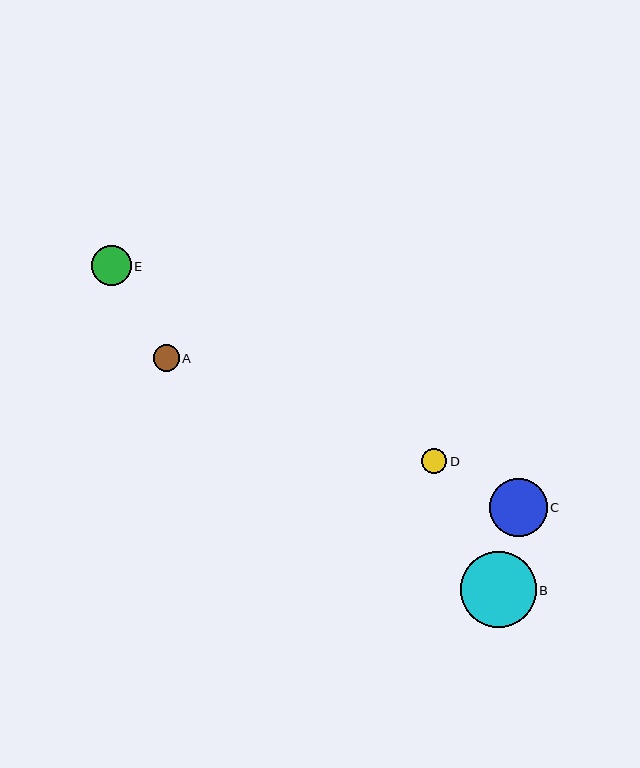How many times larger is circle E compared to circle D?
Circle E is approximately 1.6 times the size of circle D.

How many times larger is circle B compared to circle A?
Circle B is approximately 2.9 times the size of circle A.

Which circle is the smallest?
Circle D is the smallest with a size of approximately 25 pixels.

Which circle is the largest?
Circle B is the largest with a size of approximately 76 pixels.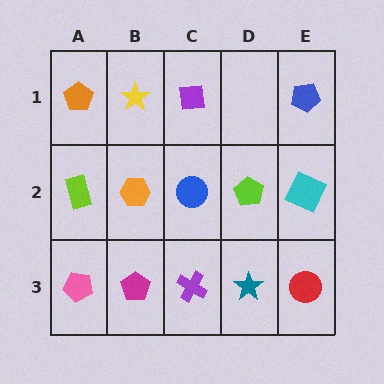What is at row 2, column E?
A cyan square.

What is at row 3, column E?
A red circle.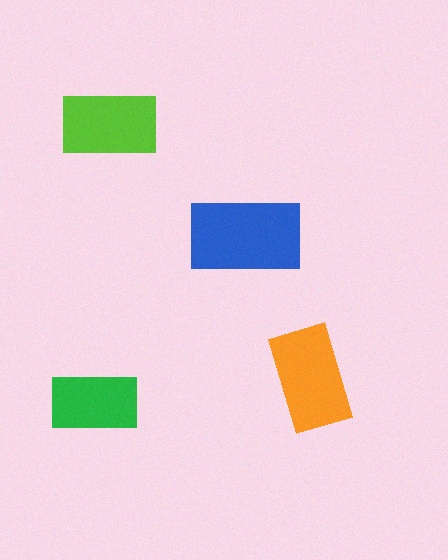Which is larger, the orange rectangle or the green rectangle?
The orange one.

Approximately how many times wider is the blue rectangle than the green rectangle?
About 1.5 times wider.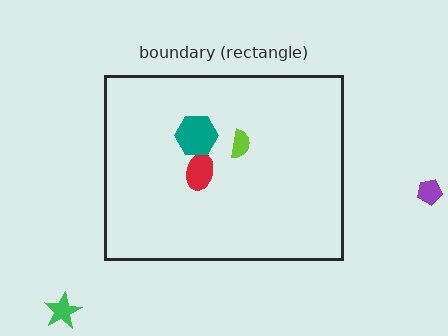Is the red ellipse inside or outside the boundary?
Inside.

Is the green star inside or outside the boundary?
Outside.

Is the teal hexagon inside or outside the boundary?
Inside.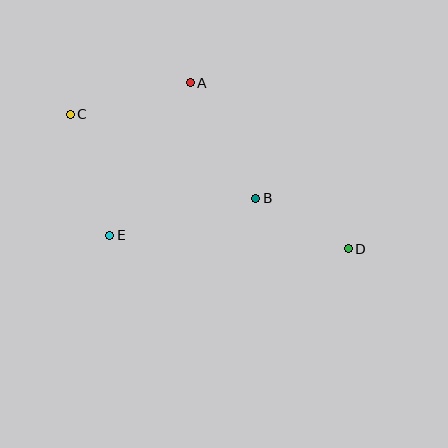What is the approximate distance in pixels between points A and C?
The distance between A and C is approximately 124 pixels.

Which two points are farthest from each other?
Points C and D are farthest from each other.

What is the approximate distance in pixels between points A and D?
The distance between A and D is approximately 229 pixels.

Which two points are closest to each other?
Points B and D are closest to each other.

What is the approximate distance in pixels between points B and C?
The distance between B and C is approximately 204 pixels.